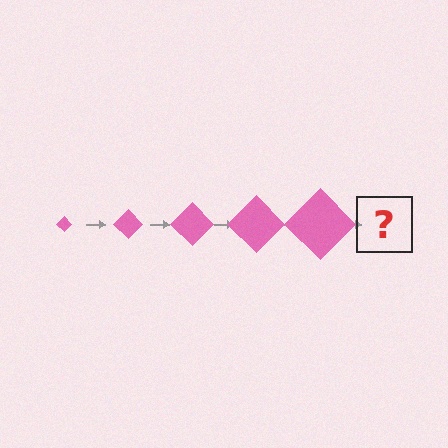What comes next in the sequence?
The next element should be a pink diamond, larger than the previous one.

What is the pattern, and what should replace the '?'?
The pattern is that the diamond gets progressively larger each step. The '?' should be a pink diamond, larger than the previous one.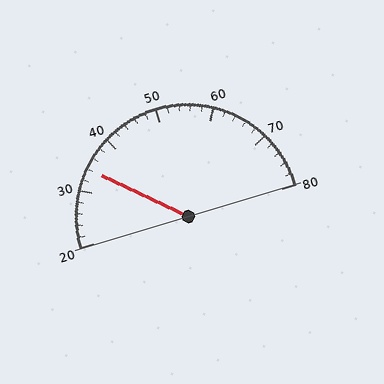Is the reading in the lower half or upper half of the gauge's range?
The reading is in the lower half of the range (20 to 80).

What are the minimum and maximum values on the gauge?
The gauge ranges from 20 to 80.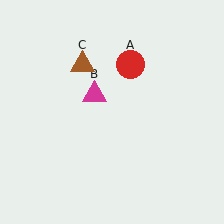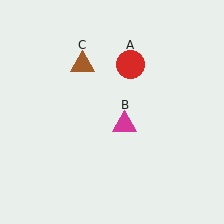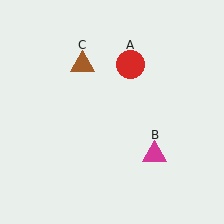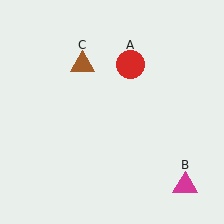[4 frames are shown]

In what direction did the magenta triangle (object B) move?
The magenta triangle (object B) moved down and to the right.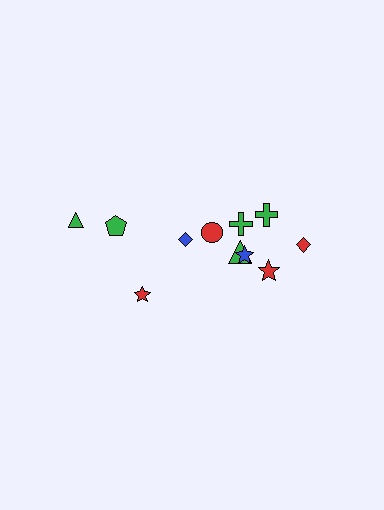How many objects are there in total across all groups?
There are 11 objects.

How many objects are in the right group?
There are 8 objects.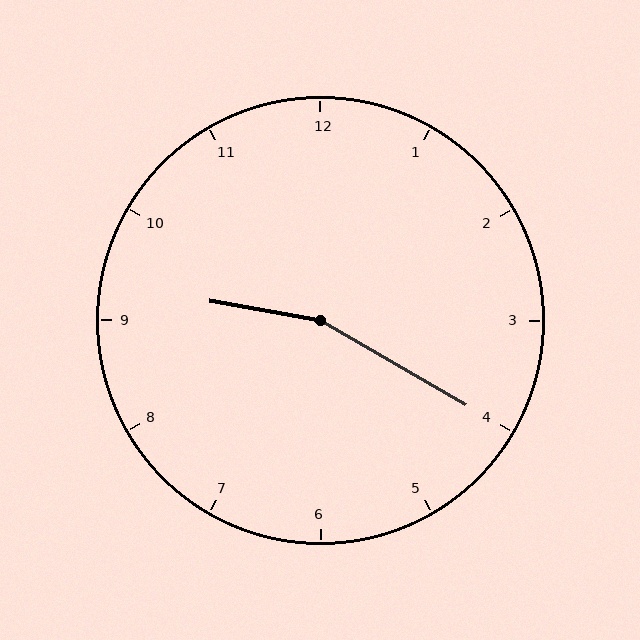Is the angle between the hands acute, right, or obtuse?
It is obtuse.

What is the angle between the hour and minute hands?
Approximately 160 degrees.